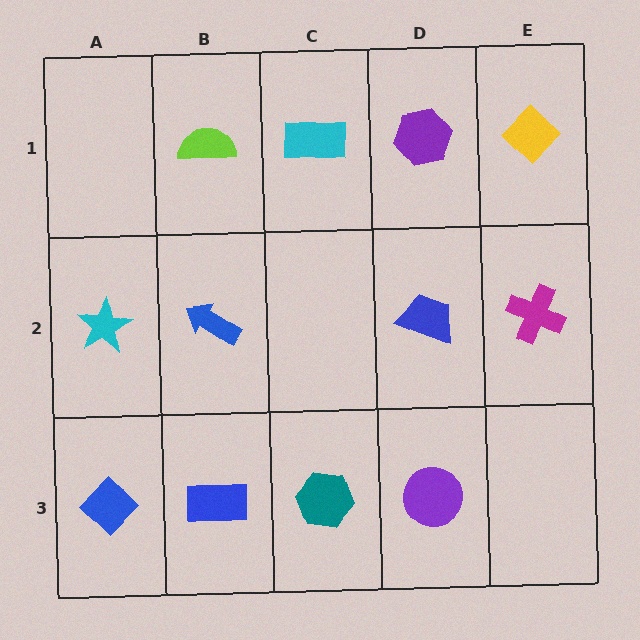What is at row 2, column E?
A magenta cross.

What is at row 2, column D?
A blue trapezoid.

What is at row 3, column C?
A teal hexagon.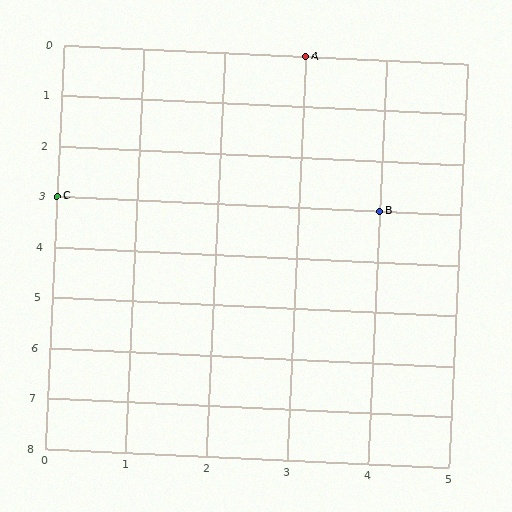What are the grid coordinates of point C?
Point C is at grid coordinates (0, 3).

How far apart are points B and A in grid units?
Points B and A are 1 column and 3 rows apart (about 3.2 grid units diagonally).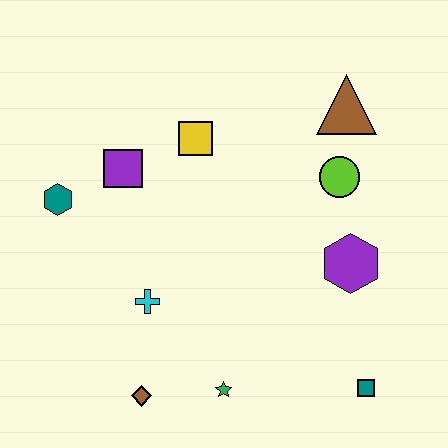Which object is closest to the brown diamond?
The green star is closest to the brown diamond.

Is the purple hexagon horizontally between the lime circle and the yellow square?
No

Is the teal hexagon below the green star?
No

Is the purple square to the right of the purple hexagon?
No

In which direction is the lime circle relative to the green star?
The lime circle is above the green star.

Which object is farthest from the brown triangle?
The brown diamond is farthest from the brown triangle.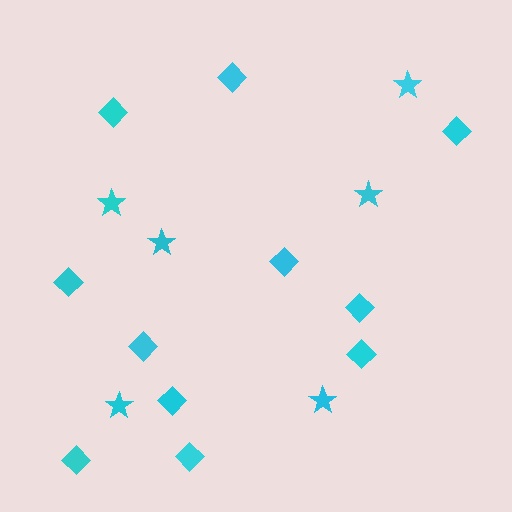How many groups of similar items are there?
There are 2 groups: one group of diamonds (11) and one group of stars (6).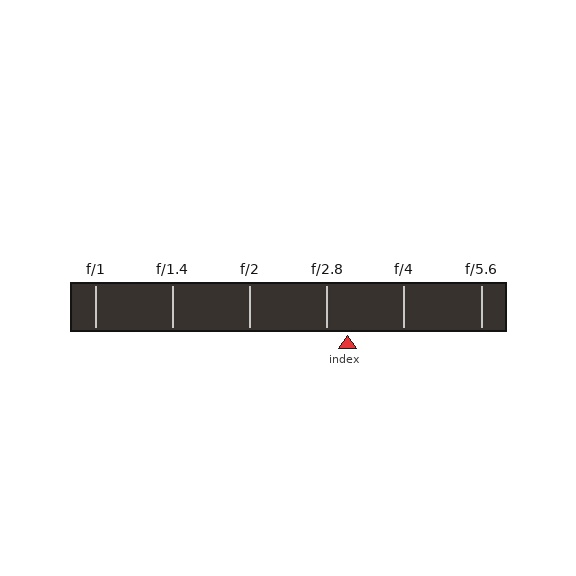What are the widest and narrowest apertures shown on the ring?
The widest aperture shown is f/1 and the narrowest is f/5.6.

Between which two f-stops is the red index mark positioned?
The index mark is between f/2.8 and f/4.